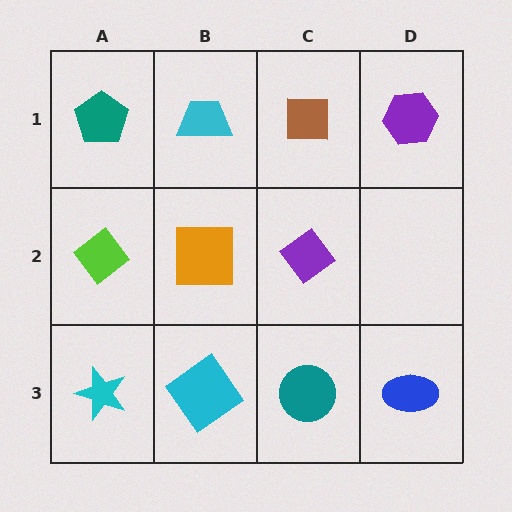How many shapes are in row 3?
4 shapes.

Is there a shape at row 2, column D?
No, that cell is empty.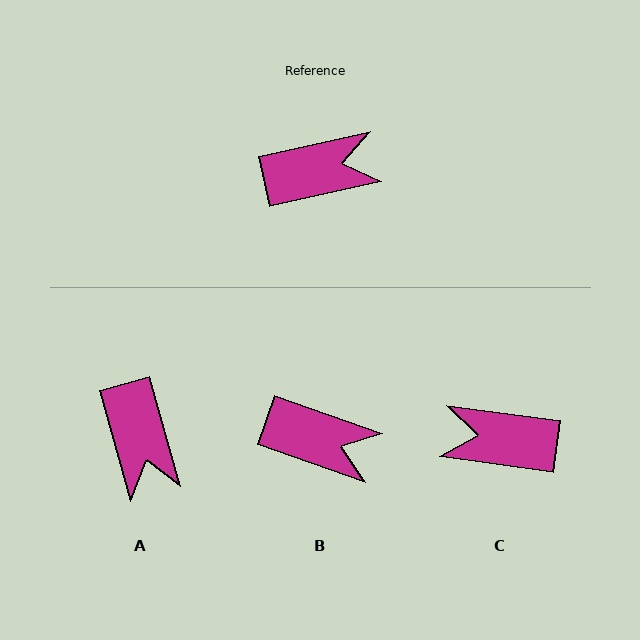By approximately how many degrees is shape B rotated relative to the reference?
Approximately 32 degrees clockwise.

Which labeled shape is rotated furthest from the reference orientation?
C, about 160 degrees away.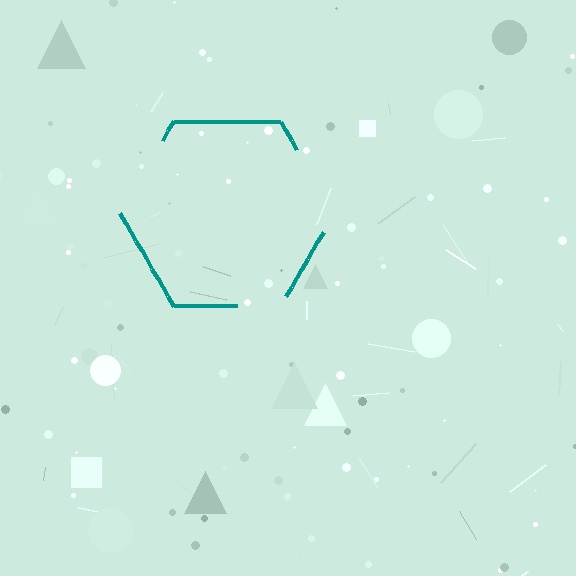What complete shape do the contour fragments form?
The contour fragments form a hexagon.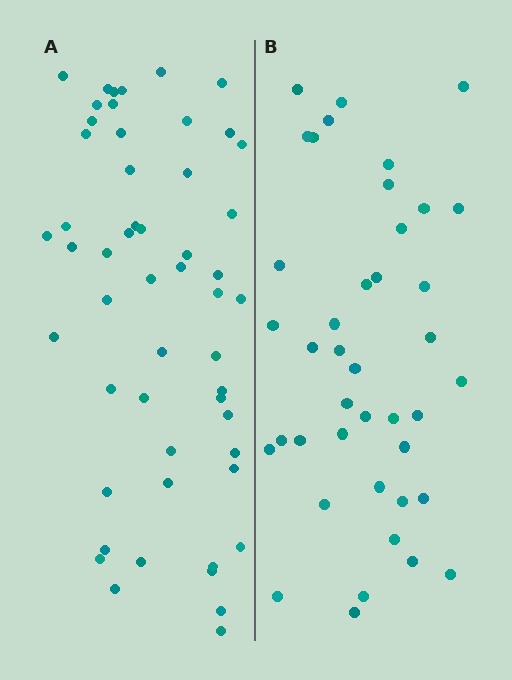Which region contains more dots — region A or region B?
Region A (the left region) has more dots.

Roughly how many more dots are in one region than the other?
Region A has roughly 12 or so more dots than region B.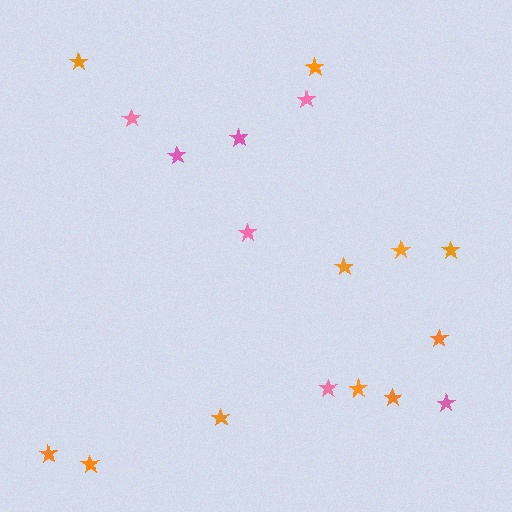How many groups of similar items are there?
There are 2 groups: one group of orange stars (11) and one group of pink stars (7).